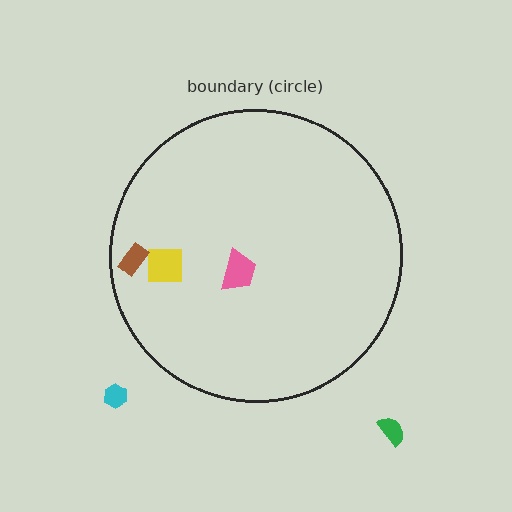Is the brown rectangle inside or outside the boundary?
Inside.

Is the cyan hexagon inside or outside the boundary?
Outside.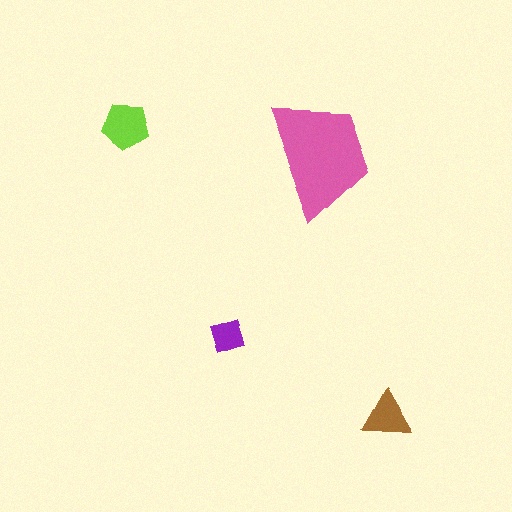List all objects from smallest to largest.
The purple diamond, the brown triangle, the lime pentagon, the pink trapezoid.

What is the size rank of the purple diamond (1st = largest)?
4th.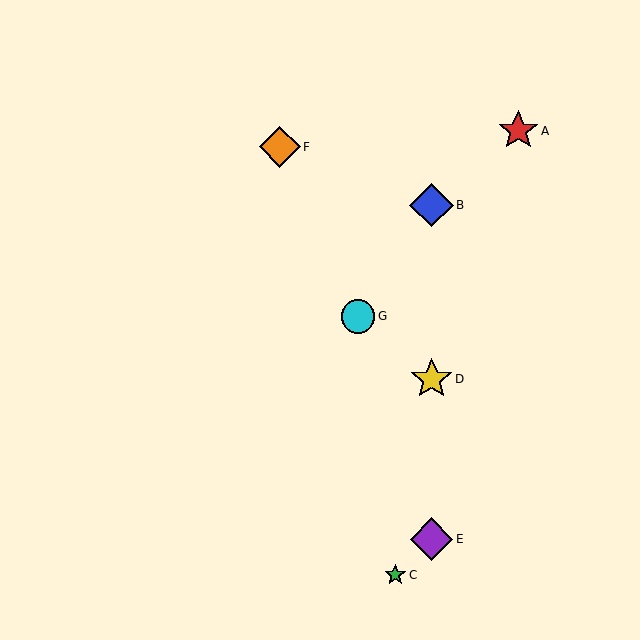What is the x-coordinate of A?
Object A is at x≈518.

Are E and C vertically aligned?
No, E is at x≈432 and C is at x≈395.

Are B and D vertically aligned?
Yes, both are at x≈432.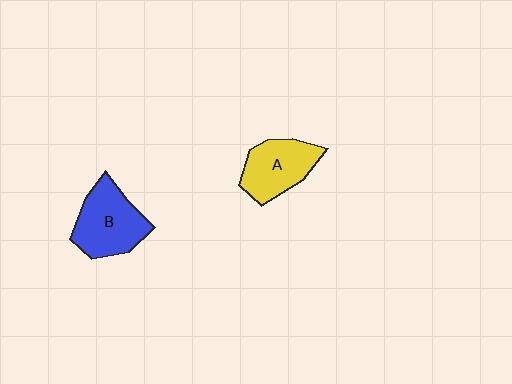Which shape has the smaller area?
Shape A (yellow).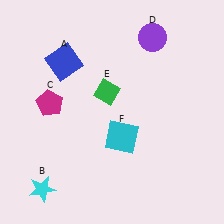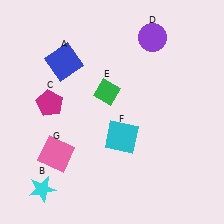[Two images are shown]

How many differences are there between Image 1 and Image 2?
There is 1 difference between the two images.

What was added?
A pink square (G) was added in Image 2.